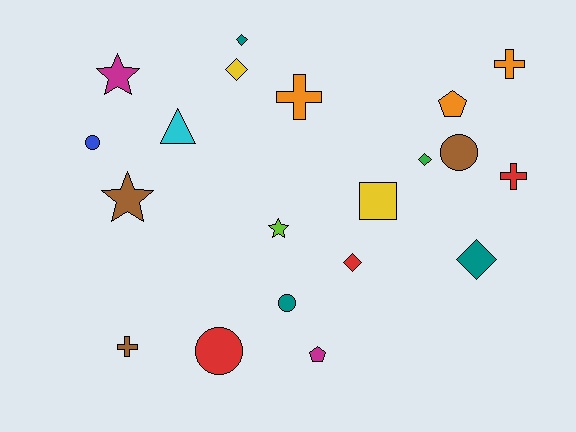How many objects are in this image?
There are 20 objects.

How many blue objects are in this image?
There is 1 blue object.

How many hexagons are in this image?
There are no hexagons.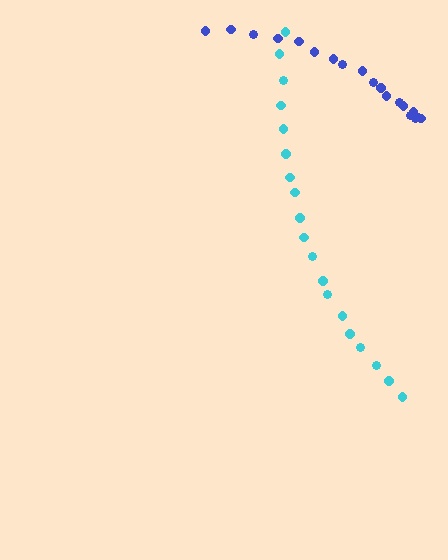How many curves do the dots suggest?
There are 2 distinct paths.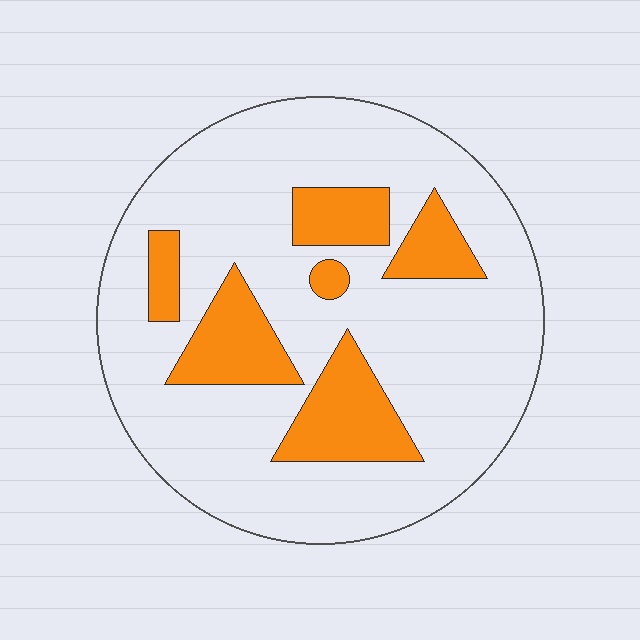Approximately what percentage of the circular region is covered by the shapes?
Approximately 20%.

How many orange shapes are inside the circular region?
6.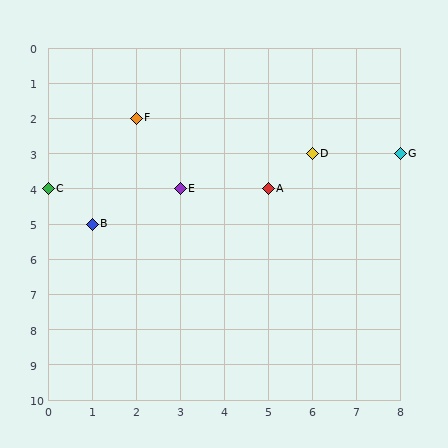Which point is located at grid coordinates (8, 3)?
Point G is at (8, 3).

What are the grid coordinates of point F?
Point F is at grid coordinates (2, 2).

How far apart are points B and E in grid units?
Points B and E are 2 columns and 1 row apart (about 2.2 grid units diagonally).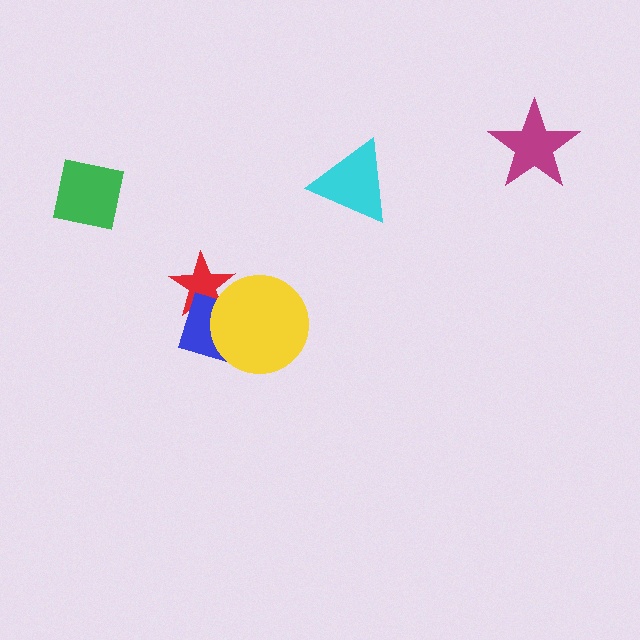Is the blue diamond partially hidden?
Yes, it is partially covered by another shape.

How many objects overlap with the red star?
2 objects overlap with the red star.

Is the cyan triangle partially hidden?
No, no other shape covers it.